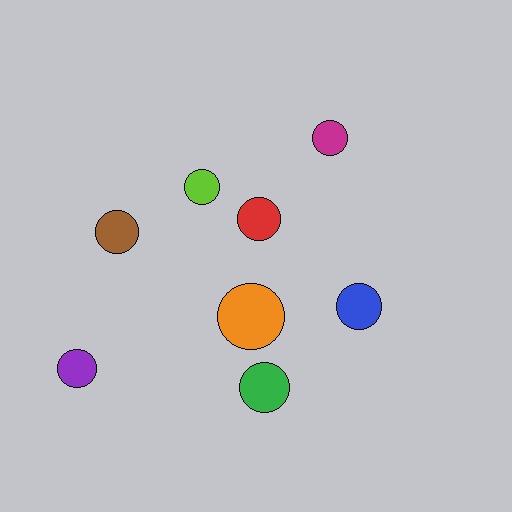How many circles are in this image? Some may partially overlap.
There are 8 circles.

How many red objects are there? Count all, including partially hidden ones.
There is 1 red object.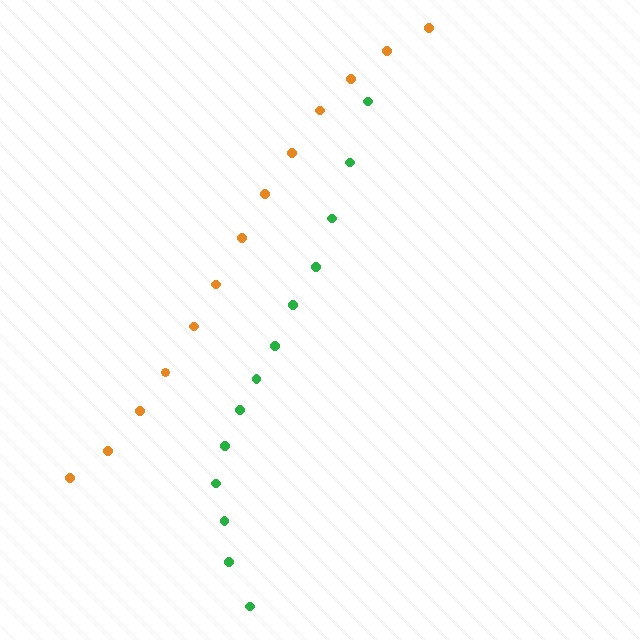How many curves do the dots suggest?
There are 2 distinct paths.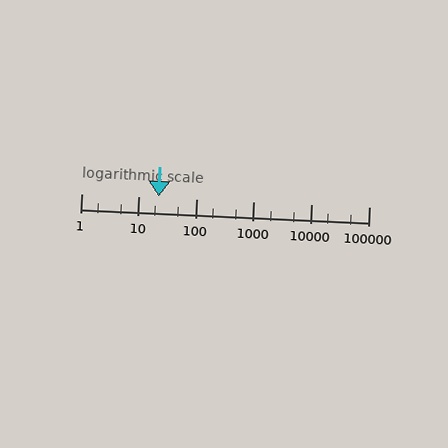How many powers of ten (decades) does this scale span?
The scale spans 5 decades, from 1 to 100000.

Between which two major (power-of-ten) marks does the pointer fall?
The pointer is between 10 and 100.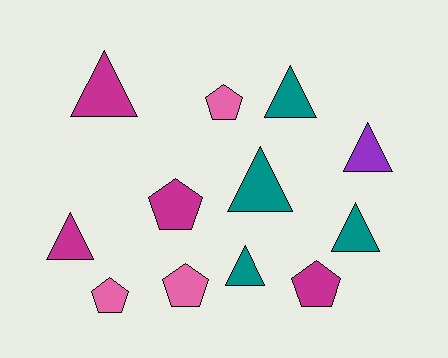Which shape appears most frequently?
Triangle, with 7 objects.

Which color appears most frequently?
Magenta, with 4 objects.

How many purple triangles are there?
There is 1 purple triangle.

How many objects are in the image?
There are 12 objects.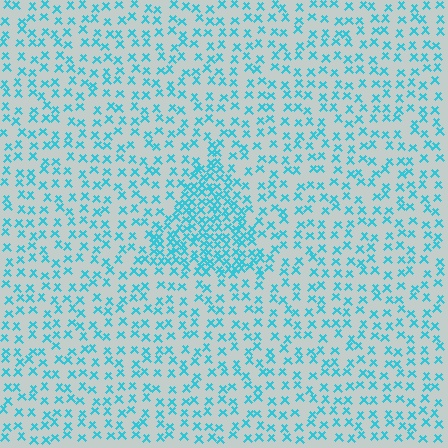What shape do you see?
I see a triangle.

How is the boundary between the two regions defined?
The boundary is defined by a change in element density (approximately 2.4x ratio). All elements are the same color, size, and shape.